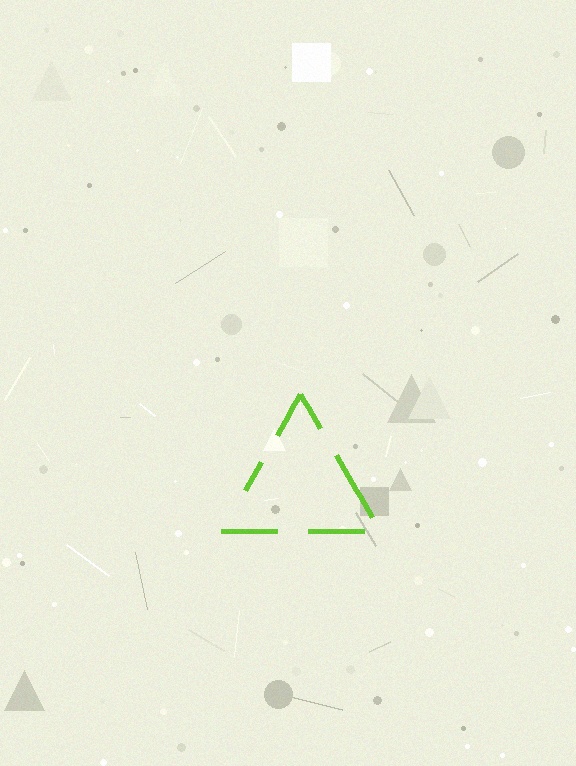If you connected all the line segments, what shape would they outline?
They would outline a triangle.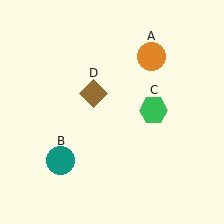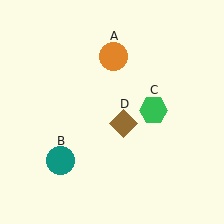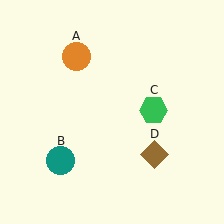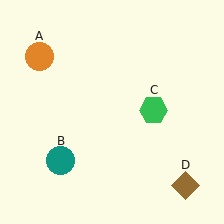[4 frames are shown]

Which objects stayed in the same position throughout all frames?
Teal circle (object B) and green hexagon (object C) remained stationary.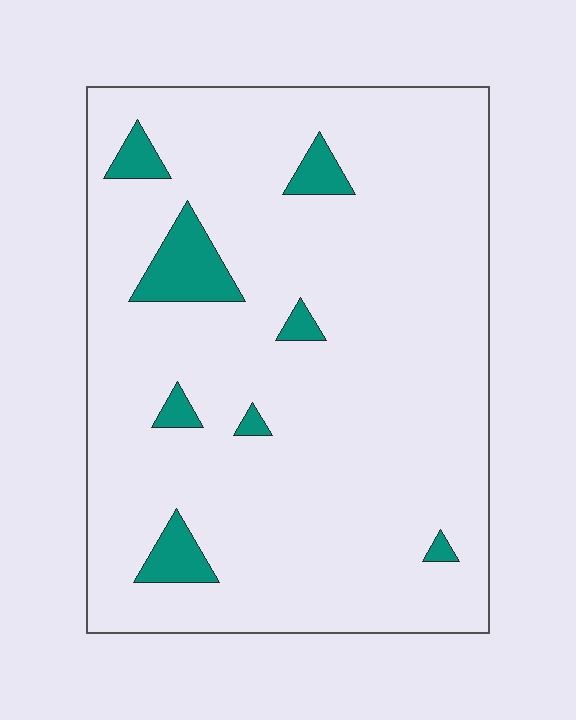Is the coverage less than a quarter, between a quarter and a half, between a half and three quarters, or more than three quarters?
Less than a quarter.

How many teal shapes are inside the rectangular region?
8.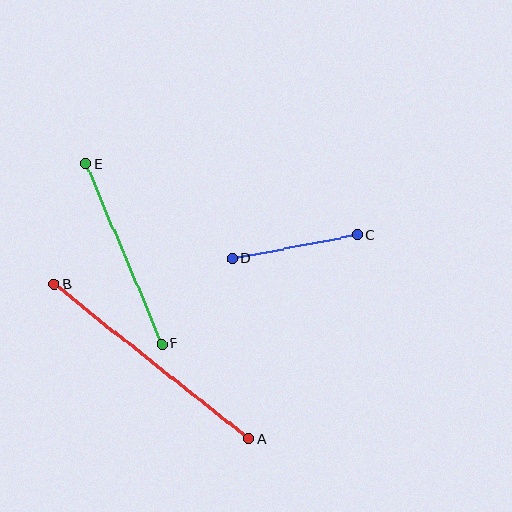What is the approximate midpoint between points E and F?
The midpoint is at approximately (124, 254) pixels.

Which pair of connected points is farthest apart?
Points A and B are farthest apart.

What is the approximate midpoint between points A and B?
The midpoint is at approximately (152, 362) pixels.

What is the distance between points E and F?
The distance is approximately 195 pixels.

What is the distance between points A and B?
The distance is approximately 249 pixels.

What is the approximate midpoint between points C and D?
The midpoint is at approximately (295, 247) pixels.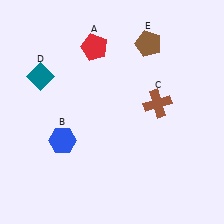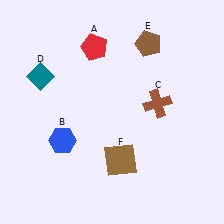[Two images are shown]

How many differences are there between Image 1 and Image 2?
There is 1 difference between the two images.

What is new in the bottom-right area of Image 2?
A brown square (F) was added in the bottom-right area of Image 2.